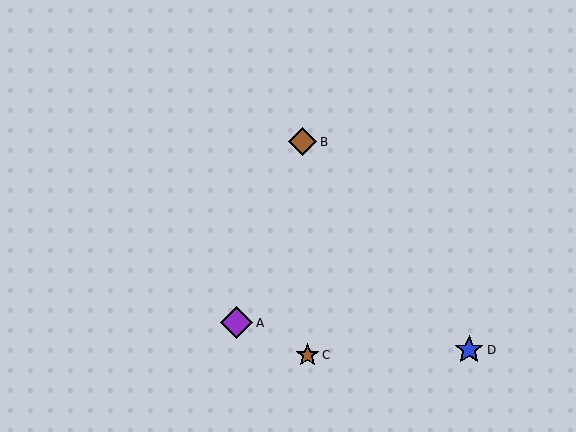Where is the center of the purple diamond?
The center of the purple diamond is at (237, 323).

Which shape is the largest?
The purple diamond (labeled A) is the largest.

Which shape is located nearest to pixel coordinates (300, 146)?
The brown diamond (labeled B) at (303, 142) is nearest to that location.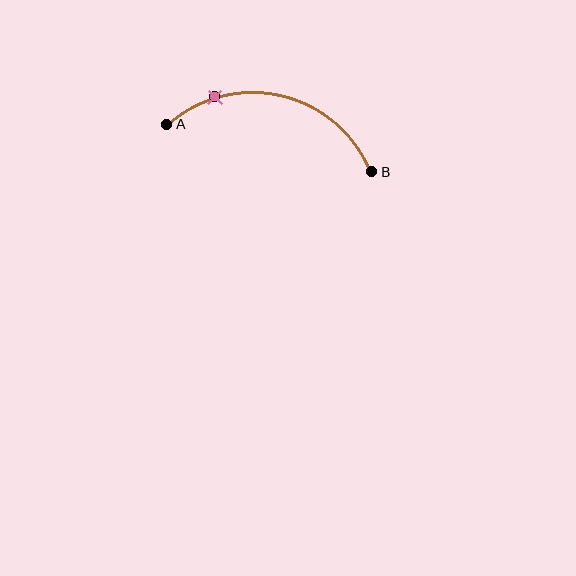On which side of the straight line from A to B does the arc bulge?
The arc bulges above the straight line connecting A and B.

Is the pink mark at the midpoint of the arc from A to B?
No. The pink mark lies on the arc but is closer to endpoint A. The arc midpoint would be at the point on the curve equidistant along the arc from both A and B.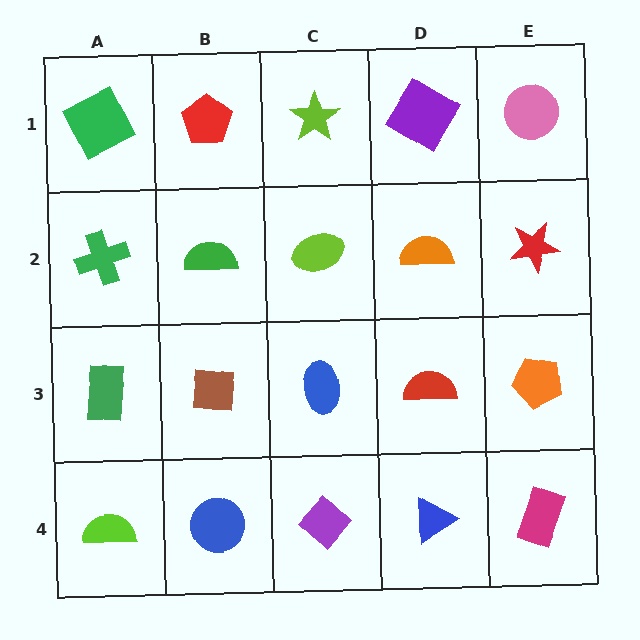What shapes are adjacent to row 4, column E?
An orange pentagon (row 3, column E), a blue triangle (row 4, column D).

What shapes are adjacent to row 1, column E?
A red star (row 2, column E), a purple diamond (row 1, column D).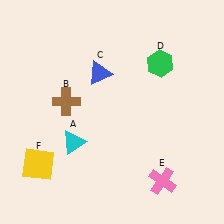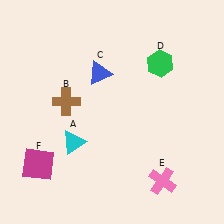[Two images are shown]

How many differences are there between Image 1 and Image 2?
There is 1 difference between the two images.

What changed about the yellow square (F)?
In Image 1, F is yellow. In Image 2, it changed to magenta.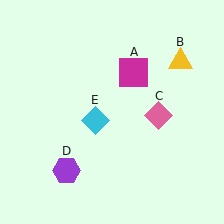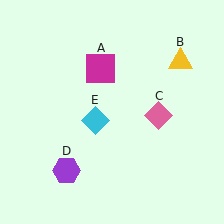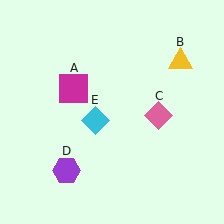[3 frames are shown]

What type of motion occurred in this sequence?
The magenta square (object A) rotated counterclockwise around the center of the scene.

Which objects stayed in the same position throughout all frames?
Yellow triangle (object B) and pink diamond (object C) and purple hexagon (object D) and cyan diamond (object E) remained stationary.